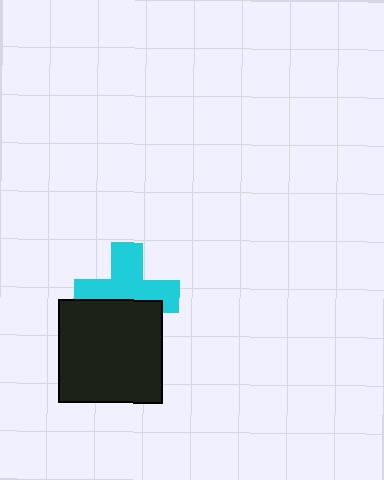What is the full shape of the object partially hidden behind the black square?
The partially hidden object is a cyan cross.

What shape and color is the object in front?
The object in front is a black square.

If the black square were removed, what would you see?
You would see the complete cyan cross.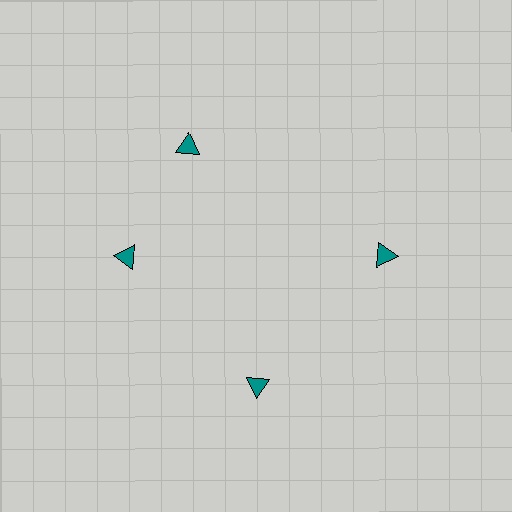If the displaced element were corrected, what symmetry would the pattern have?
It would have 4-fold rotational symmetry — the pattern would map onto itself every 90 degrees.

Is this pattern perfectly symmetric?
No. The 4 teal triangles are arranged in a ring, but one element near the 12 o'clock position is rotated out of alignment along the ring, breaking the 4-fold rotational symmetry.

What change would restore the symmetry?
The symmetry would be restored by rotating it back into even spacing with its neighbors so that all 4 triangles sit at equal angles and equal distance from the center.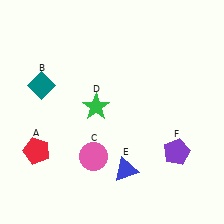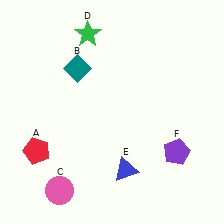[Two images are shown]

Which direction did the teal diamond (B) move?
The teal diamond (B) moved right.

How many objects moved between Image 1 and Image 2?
3 objects moved between the two images.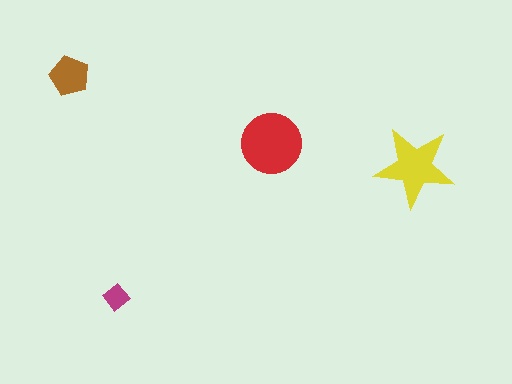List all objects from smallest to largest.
The magenta diamond, the brown pentagon, the yellow star, the red circle.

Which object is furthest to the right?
The yellow star is rightmost.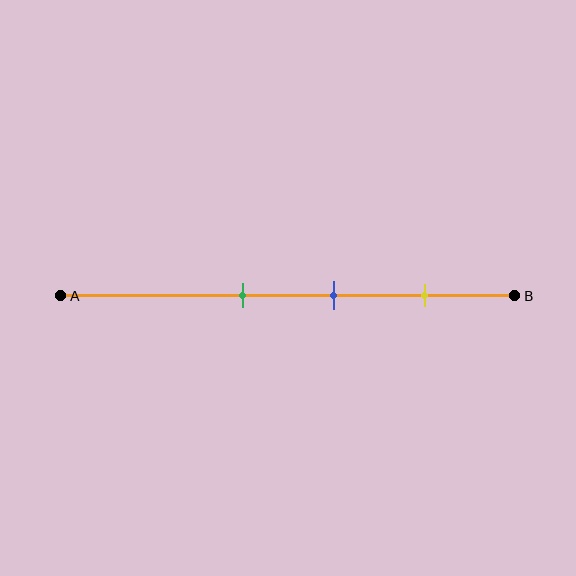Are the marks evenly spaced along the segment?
Yes, the marks are approximately evenly spaced.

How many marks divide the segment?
There are 3 marks dividing the segment.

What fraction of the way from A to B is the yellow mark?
The yellow mark is approximately 80% (0.8) of the way from A to B.